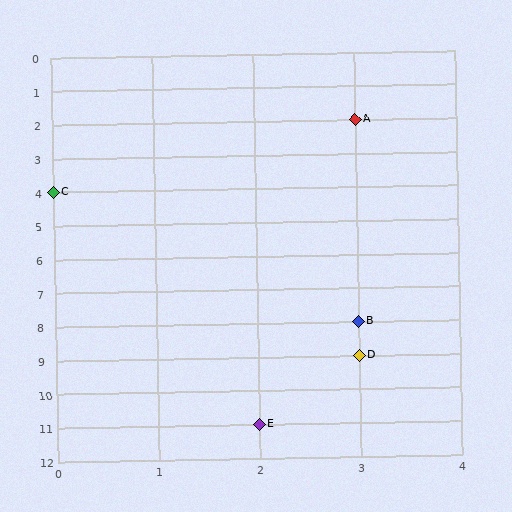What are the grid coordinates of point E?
Point E is at grid coordinates (2, 11).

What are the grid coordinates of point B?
Point B is at grid coordinates (3, 8).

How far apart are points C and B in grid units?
Points C and B are 3 columns and 4 rows apart (about 5.0 grid units diagonally).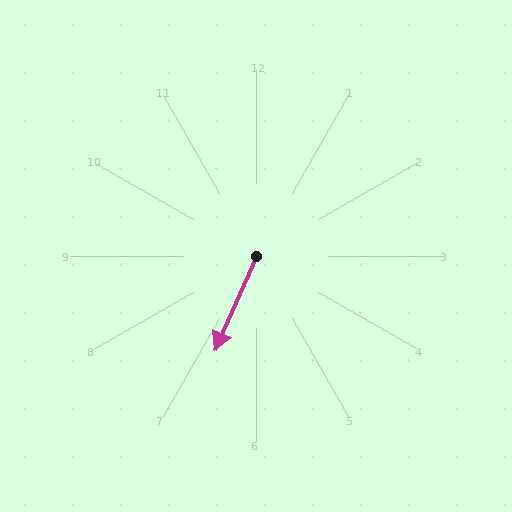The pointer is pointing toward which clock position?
Roughly 7 o'clock.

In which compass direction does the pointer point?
Southwest.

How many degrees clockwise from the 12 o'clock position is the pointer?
Approximately 204 degrees.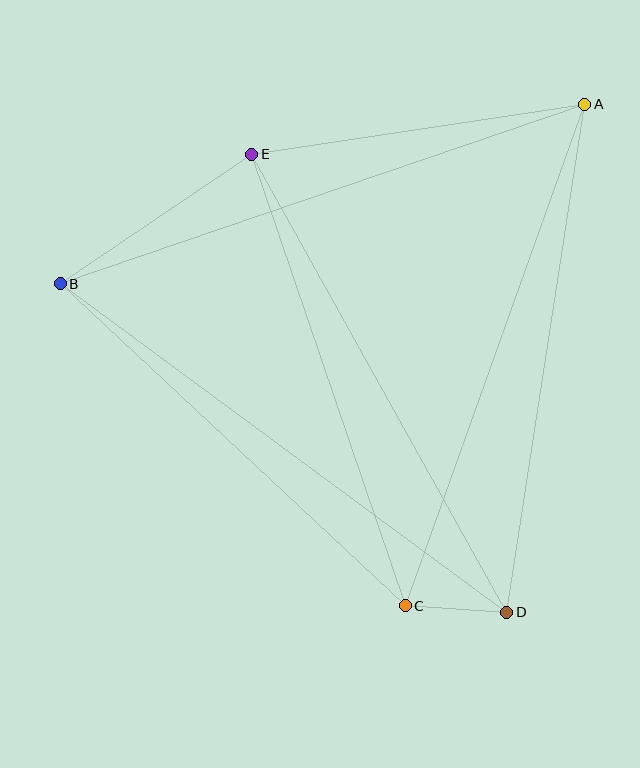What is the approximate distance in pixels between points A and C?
The distance between A and C is approximately 533 pixels.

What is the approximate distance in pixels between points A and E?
The distance between A and E is approximately 337 pixels.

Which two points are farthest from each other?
Points A and B are farthest from each other.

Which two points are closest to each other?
Points C and D are closest to each other.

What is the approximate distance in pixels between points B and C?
The distance between B and C is approximately 472 pixels.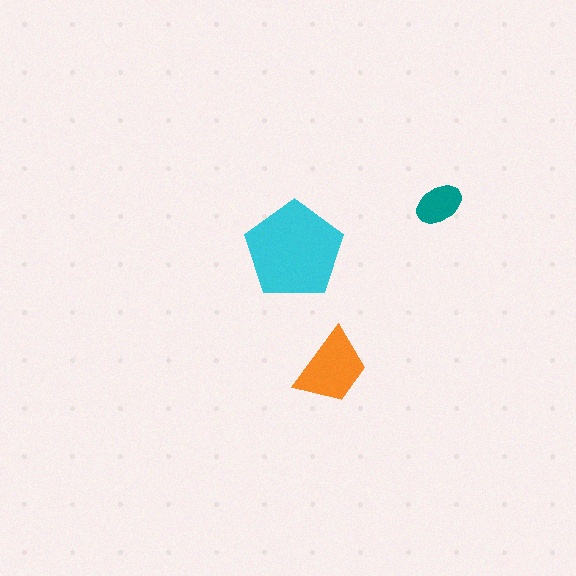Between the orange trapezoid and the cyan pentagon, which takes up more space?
The cyan pentagon.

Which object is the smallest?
The teal ellipse.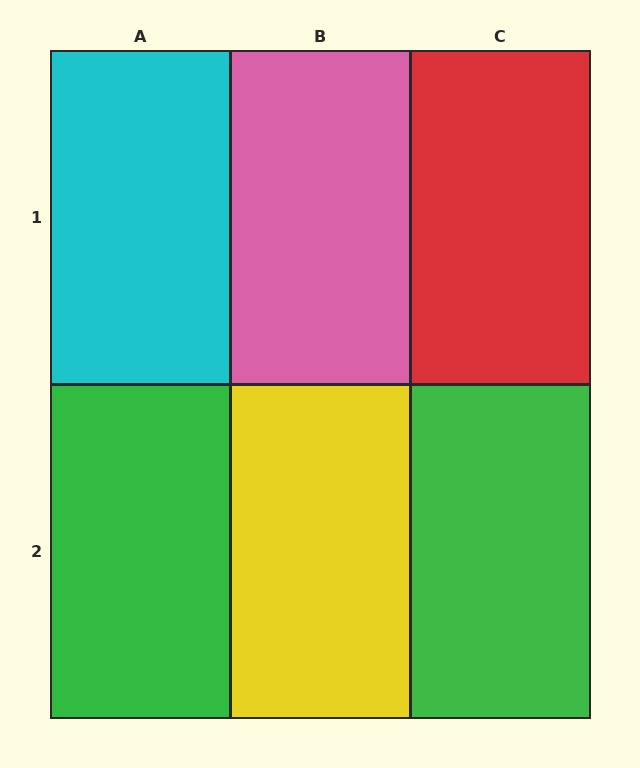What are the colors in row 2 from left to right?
Green, yellow, green.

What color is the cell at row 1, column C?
Red.